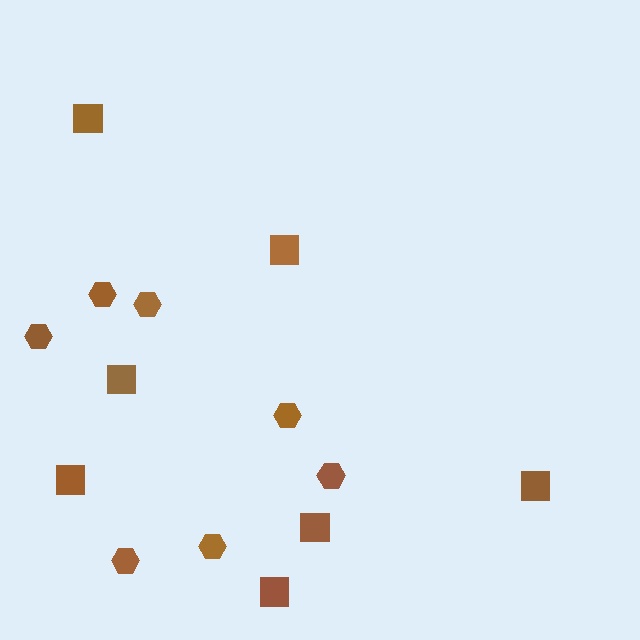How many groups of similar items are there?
There are 2 groups: one group of squares (7) and one group of hexagons (7).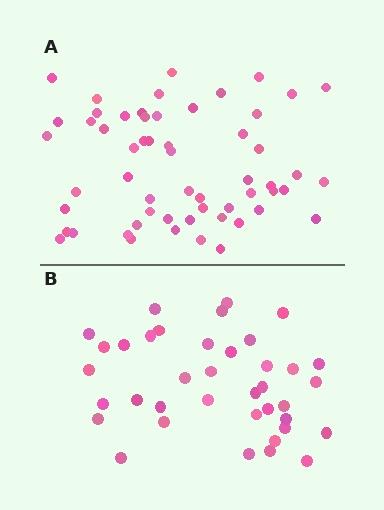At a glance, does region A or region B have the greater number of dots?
Region A (the top region) has more dots.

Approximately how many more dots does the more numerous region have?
Region A has approximately 20 more dots than region B.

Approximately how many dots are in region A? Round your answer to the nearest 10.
About 60 dots. (The exact count is 57, which rounds to 60.)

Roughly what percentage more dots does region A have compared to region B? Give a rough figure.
About 50% more.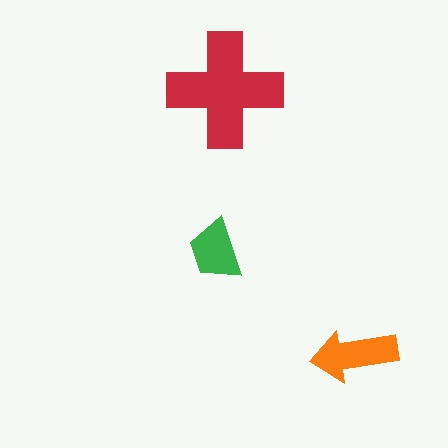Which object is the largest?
The red cross.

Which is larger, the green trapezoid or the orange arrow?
The orange arrow.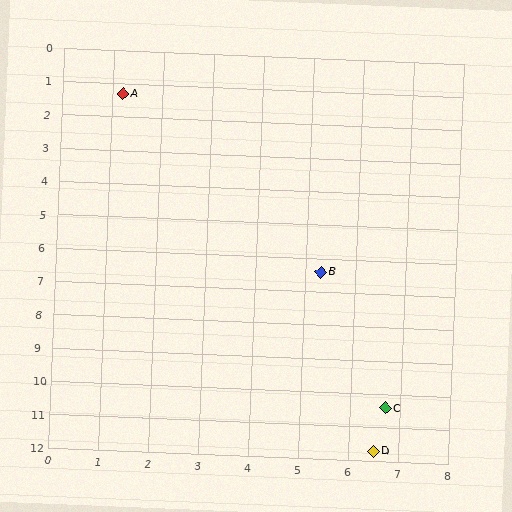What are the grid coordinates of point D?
Point D is at approximately (6.5, 11.7).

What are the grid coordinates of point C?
Point C is at approximately (6.7, 10.4).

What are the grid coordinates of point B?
Point B is at approximately (5.3, 6.4).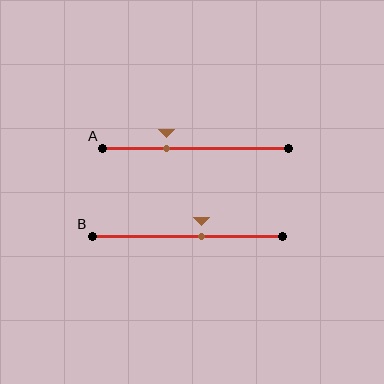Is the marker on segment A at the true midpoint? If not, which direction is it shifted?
No, the marker on segment A is shifted to the left by about 15% of the segment length.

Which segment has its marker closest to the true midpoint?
Segment B has its marker closest to the true midpoint.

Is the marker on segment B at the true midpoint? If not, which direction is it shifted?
No, the marker on segment B is shifted to the right by about 7% of the segment length.